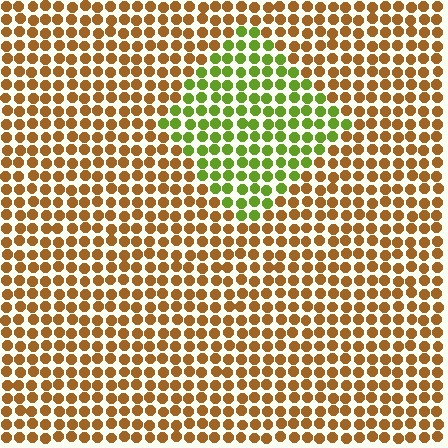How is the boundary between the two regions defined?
The boundary is defined purely by a slight shift in hue (about 59 degrees). Spacing, size, and orientation are identical on both sides.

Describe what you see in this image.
The image is filled with small brown elements in a uniform arrangement. A diamond-shaped region is visible where the elements are tinted to a slightly different hue, forming a subtle color boundary.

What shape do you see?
I see a diamond.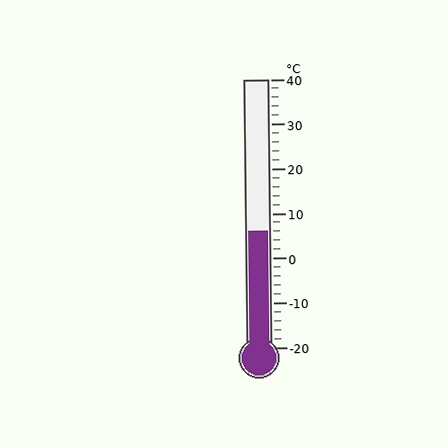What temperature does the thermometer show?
The thermometer shows approximately 6°C.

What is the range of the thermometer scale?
The thermometer scale ranges from -20°C to 40°C.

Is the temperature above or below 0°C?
The temperature is above 0°C.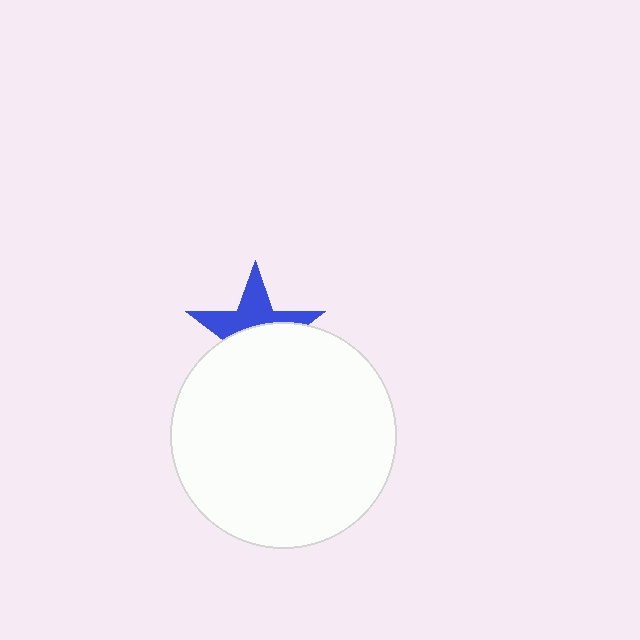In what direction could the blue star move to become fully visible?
The blue star could move up. That would shift it out from behind the white circle entirely.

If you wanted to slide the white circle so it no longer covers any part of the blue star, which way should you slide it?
Slide it down — that is the most direct way to separate the two shapes.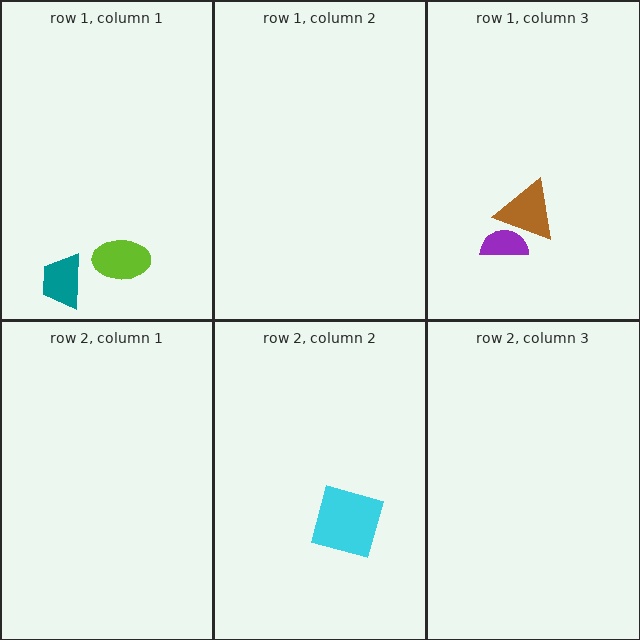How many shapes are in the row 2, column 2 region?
1.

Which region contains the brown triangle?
The row 1, column 3 region.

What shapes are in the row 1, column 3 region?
The purple semicircle, the brown triangle.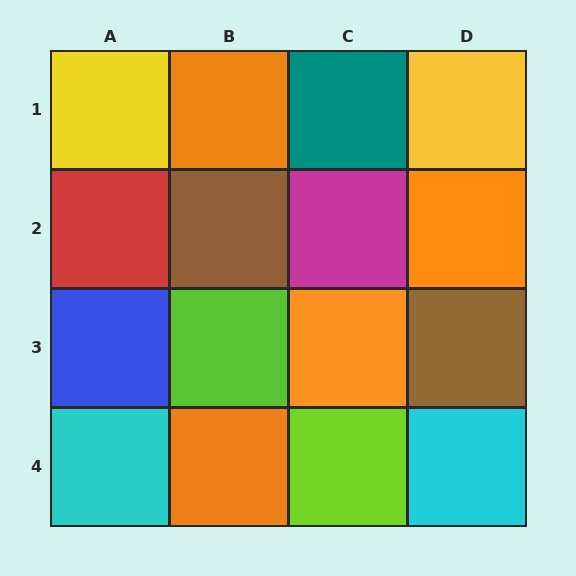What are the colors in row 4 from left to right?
Cyan, orange, lime, cyan.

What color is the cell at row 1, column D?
Yellow.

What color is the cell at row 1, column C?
Teal.